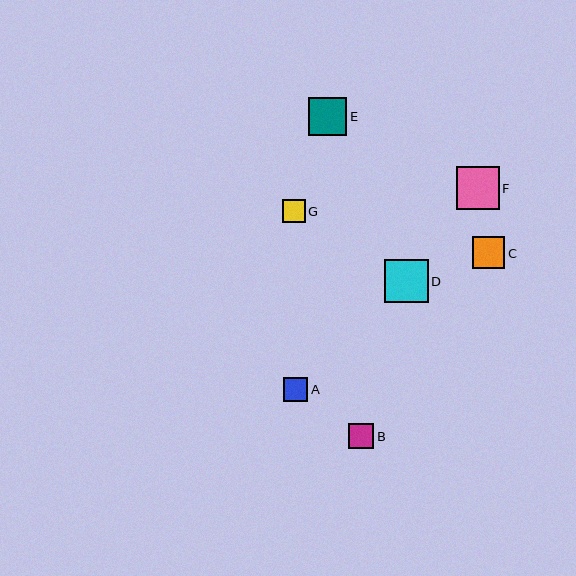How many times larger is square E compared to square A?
Square E is approximately 1.6 times the size of square A.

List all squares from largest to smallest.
From largest to smallest: D, F, E, C, B, A, G.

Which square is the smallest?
Square G is the smallest with a size of approximately 23 pixels.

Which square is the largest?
Square D is the largest with a size of approximately 43 pixels.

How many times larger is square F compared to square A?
Square F is approximately 1.8 times the size of square A.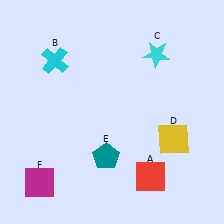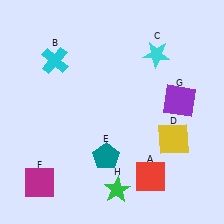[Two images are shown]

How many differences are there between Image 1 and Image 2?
There are 2 differences between the two images.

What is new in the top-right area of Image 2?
A purple square (G) was added in the top-right area of Image 2.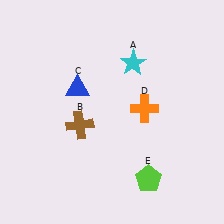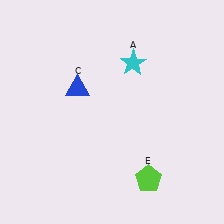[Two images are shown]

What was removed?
The orange cross (D), the brown cross (B) were removed in Image 2.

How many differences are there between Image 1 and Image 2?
There are 2 differences between the two images.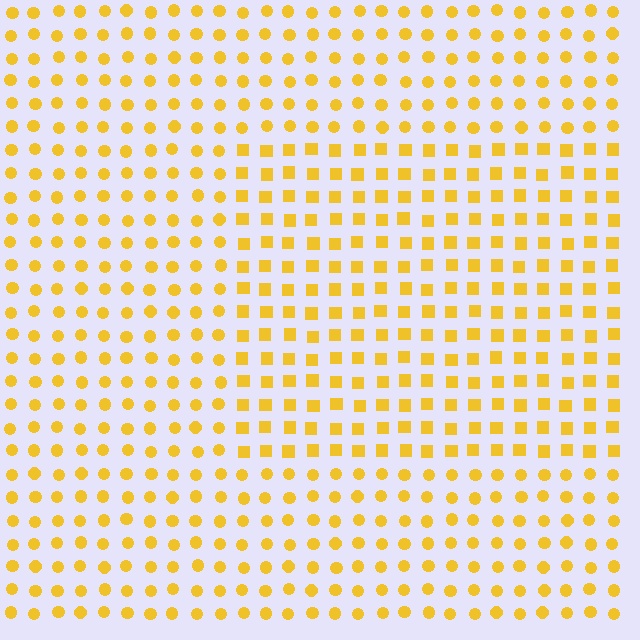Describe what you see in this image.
The image is filled with small yellow elements arranged in a uniform grid. A rectangle-shaped region contains squares, while the surrounding area contains circles. The boundary is defined purely by the change in element shape.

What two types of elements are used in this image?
The image uses squares inside the rectangle region and circles outside it.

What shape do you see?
I see a rectangle.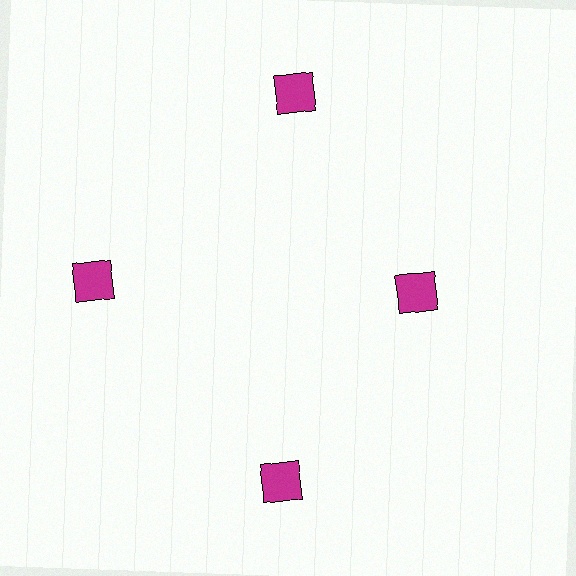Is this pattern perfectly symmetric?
No. The 4 magenta squares are arranged in a ring, but one element near the 3 o'clock position is pulled inward toward the center, breaking the 4-fold rotational symmetry.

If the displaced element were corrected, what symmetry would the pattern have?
It would have 4-fold rotational symmetry — the pattern would map onto itself every 90 degrees.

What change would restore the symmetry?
The symmetry would be restored by moving it outward, back onto the ring so that all 4 squares sit at equal angles and equal distance from the center.